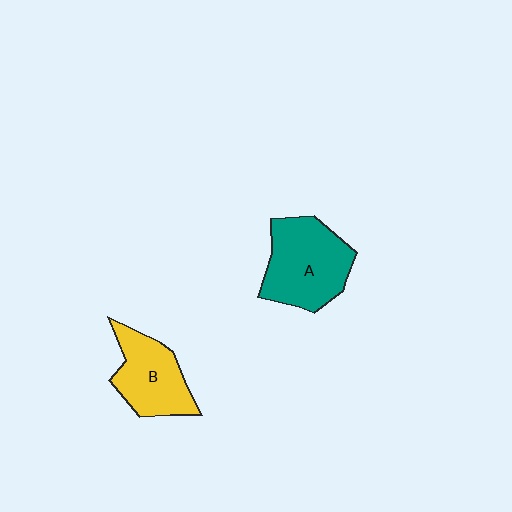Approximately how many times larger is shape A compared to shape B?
Approximately 1.3 times.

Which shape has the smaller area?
Shape B (yellow).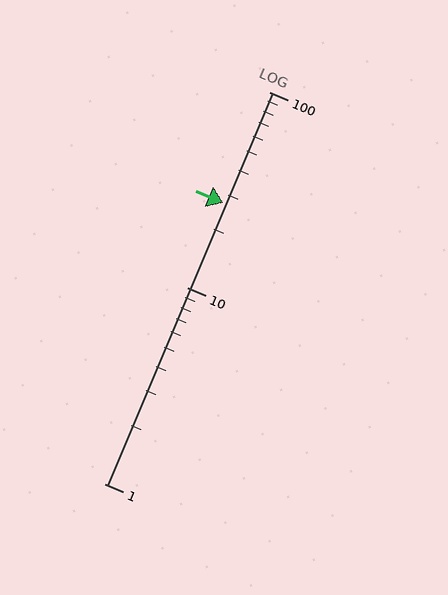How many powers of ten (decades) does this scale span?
The scale spans 2 decades, from 1 to 100.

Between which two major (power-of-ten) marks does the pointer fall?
The pointer is between 10 and 100.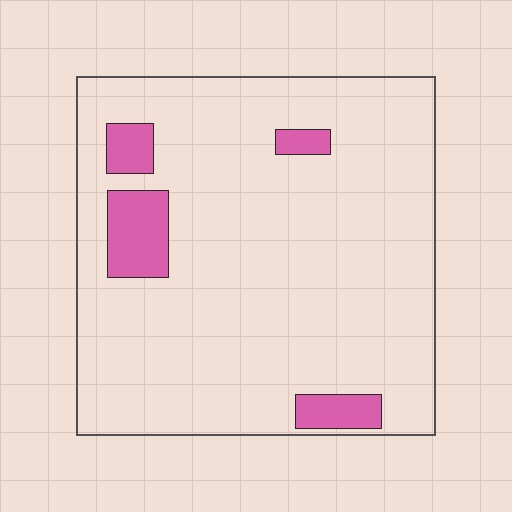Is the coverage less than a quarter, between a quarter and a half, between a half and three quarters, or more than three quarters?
Less than a quarter.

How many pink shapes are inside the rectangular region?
4.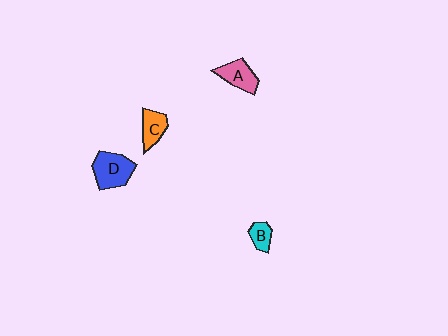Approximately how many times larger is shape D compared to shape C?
Approximately 1.6 times.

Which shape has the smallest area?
Shape B (cyan).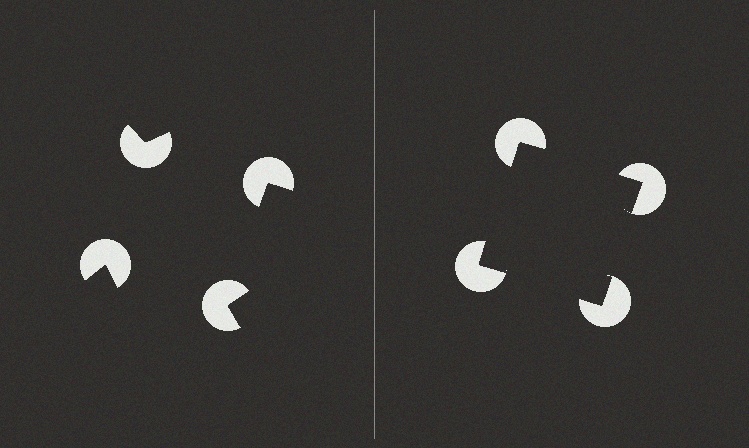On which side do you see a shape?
An illusory square appears on the right side. On the left side the wedge cuts are rotated, so no coherent shape forms.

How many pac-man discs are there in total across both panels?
8 — 4 on each side.